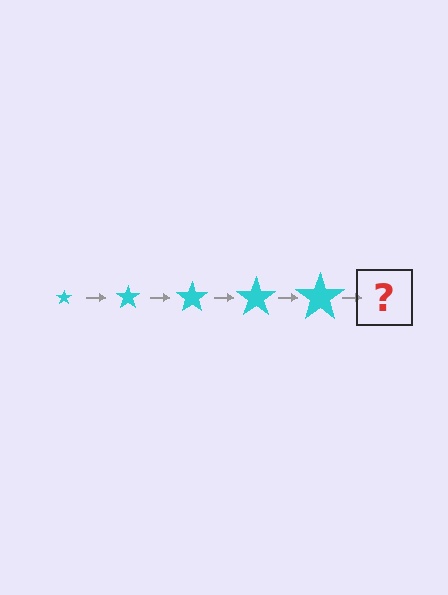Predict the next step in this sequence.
The next step is a cyan star, larger than the previous one.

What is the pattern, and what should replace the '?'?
The pattern is that the star gets progressively larger each step. The '?' should be a cyan star, larger than the previous one.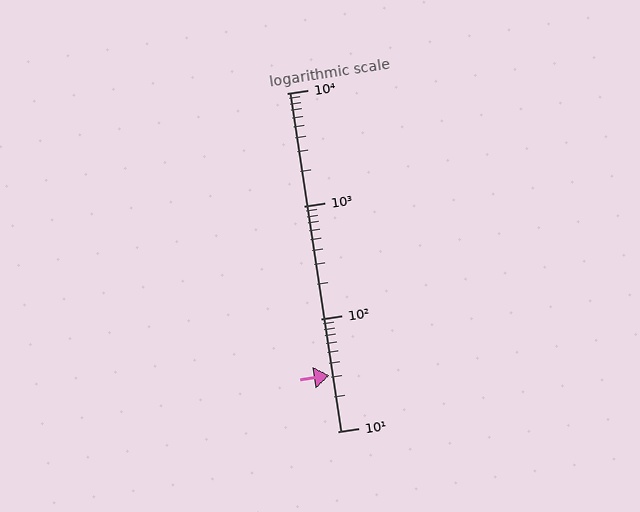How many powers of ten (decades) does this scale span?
The scale spans 3 decades, from 10 to 10000.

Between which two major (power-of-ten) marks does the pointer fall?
The pointer is between 10 and 100.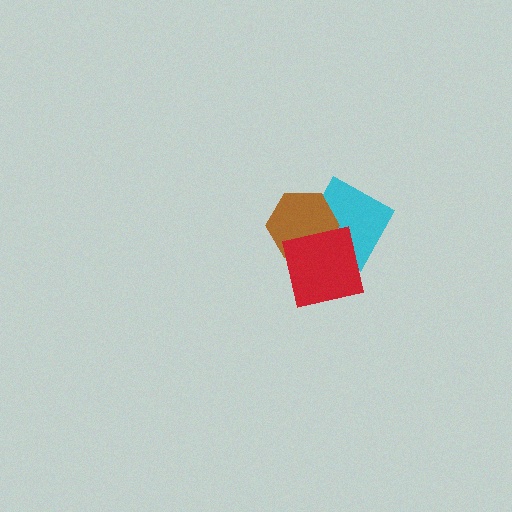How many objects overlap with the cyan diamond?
2 objects overlap with the cyan diamond.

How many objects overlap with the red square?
2 objects overlap with the red square.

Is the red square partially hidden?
No, no other shape covers it.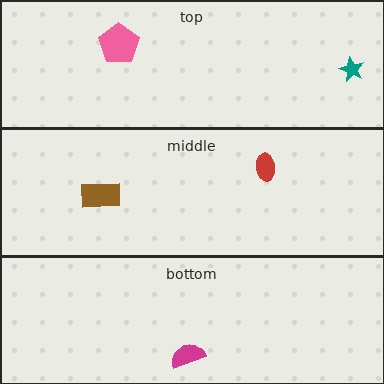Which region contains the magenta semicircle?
The bottom region.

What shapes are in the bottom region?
The magenta semicircle.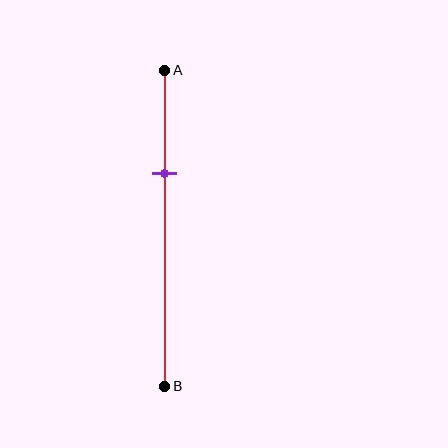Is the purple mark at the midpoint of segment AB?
No, the mark is at about 35% from A, not at the 50% midpoint.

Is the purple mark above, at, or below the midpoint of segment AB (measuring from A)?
The purple mark is above the midpoint of segment AB.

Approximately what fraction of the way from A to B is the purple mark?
The purple mark is approximately 35% of the way from A to B.